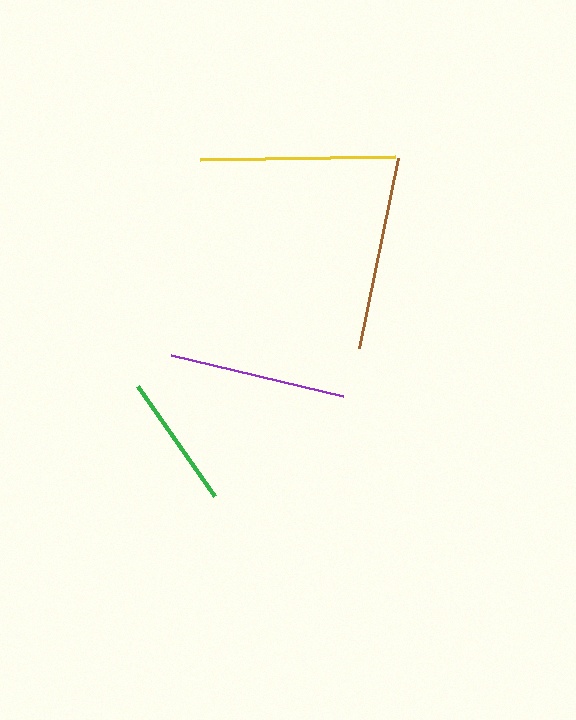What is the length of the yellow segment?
The yellow segment is approximately 196 pixels long.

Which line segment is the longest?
The yellow line is the longest at approximately 196 pixels.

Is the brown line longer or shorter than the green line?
The brown line is longer than the green line.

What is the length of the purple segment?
The purple segment is approximately 177 pixels long.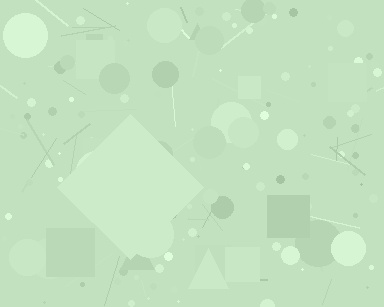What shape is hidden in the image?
A diamond is hidden in the image.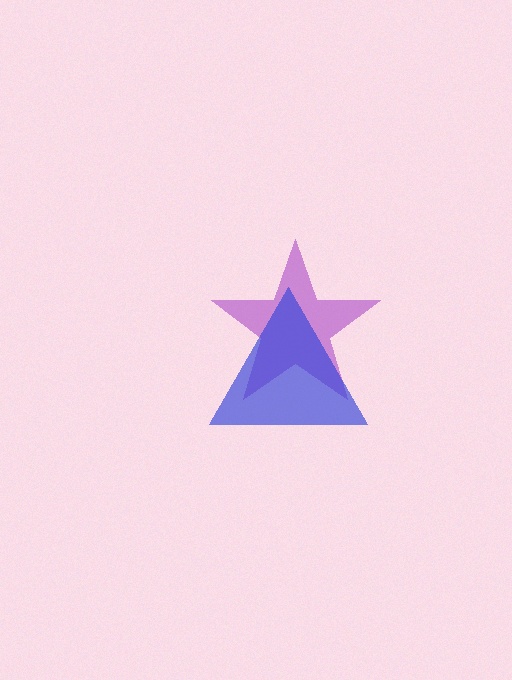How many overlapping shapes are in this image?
There are 2 overlapping shapes in the image.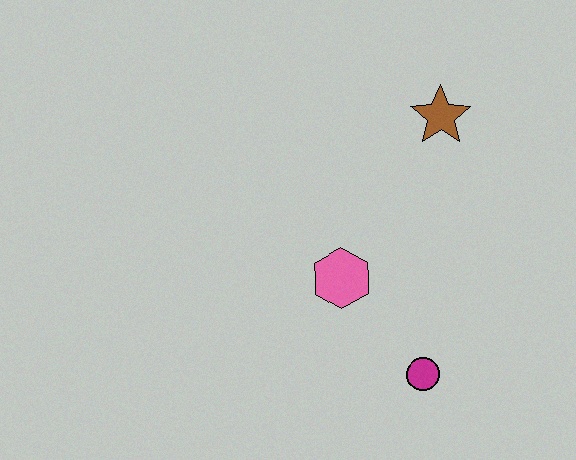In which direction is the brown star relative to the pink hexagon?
The brown star is above the pink hexagon.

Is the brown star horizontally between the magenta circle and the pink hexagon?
No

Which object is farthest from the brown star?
The magenta circle is farthest from the brown star.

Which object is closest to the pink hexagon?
The magenta circle is closest to the pink hexagon.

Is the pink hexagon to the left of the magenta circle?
Yes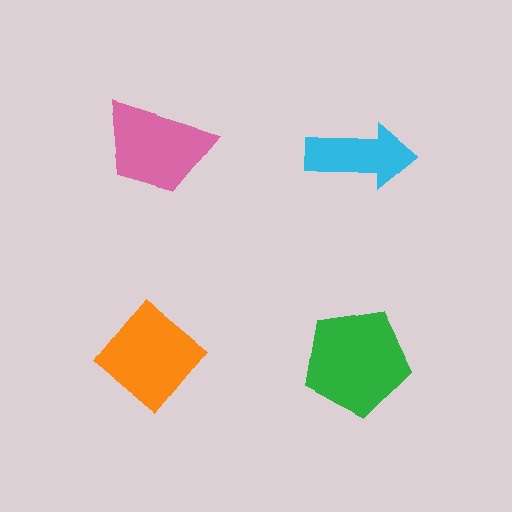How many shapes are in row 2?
2 shapes.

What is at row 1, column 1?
A pink trapezoid.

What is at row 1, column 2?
A cyan arrow.